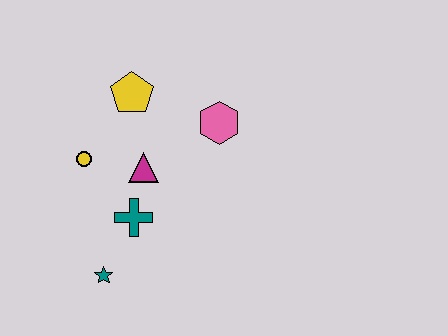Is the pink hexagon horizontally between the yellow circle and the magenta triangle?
No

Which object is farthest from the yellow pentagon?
The teal star is farthest from the yellow pentagon.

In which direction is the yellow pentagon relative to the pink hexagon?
The yellow pentagon is to the left of the pink hexagon.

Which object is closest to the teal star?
The teal cross is closest to the teal star.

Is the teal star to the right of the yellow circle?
Yes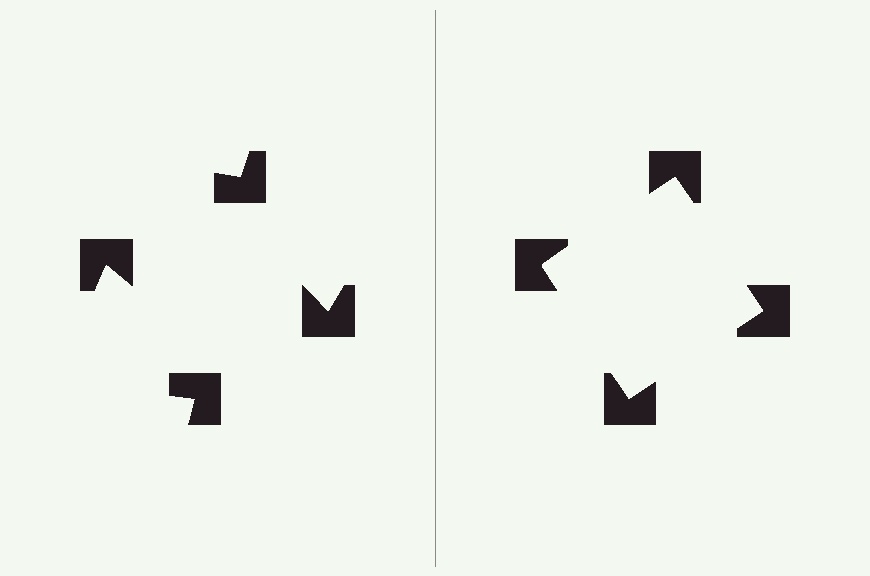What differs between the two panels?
The notched squares are positioned identically on both sides; only the wedge orientations differ. On the right they align to a square; on the left they are misaligned.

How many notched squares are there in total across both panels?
8 — 4 on each side.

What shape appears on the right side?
An illusory square.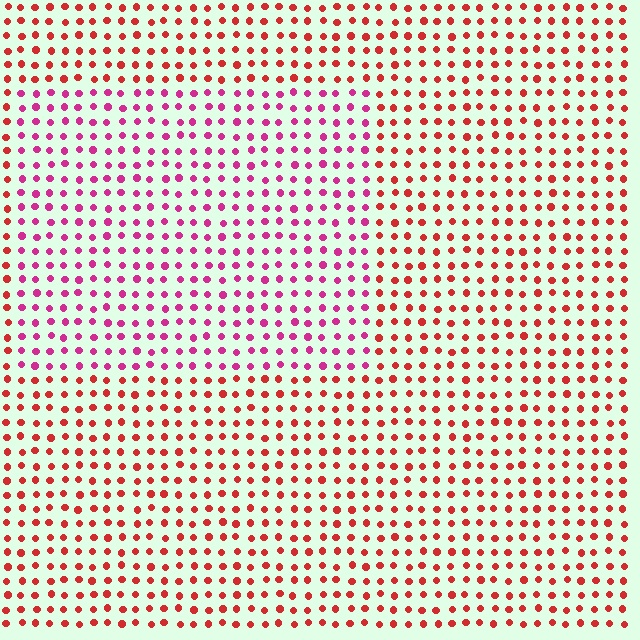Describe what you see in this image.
The image is filled with small red elements in a uniform arrangement. A rectangle-shaped region is visible where the elements are tinted to a slightly different hue, forming a subtle color boundary.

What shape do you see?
I see a rectangle.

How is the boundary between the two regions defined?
The boundary is defined purely by a slight shift in hue (about 37 degrees). Spacing, size, and orientation are identical on both sides.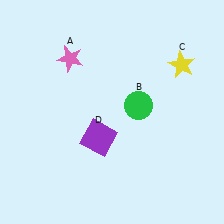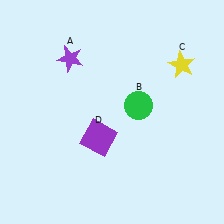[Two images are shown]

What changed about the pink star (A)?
In Image 1, A is pink. In Image 2, it changed to purple.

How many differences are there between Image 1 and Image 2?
There is 1 difference between the two images.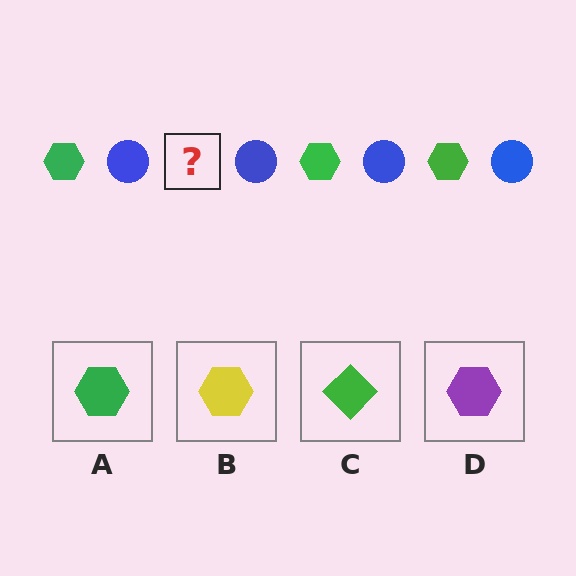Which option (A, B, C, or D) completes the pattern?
A.